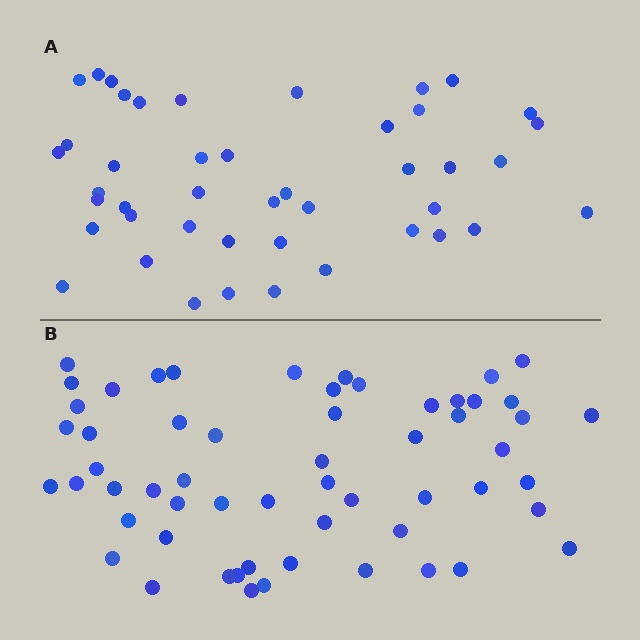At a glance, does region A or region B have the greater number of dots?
Region B (the bottom region) has more dots.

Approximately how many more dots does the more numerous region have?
Region B has approximately 15 more dots than region A.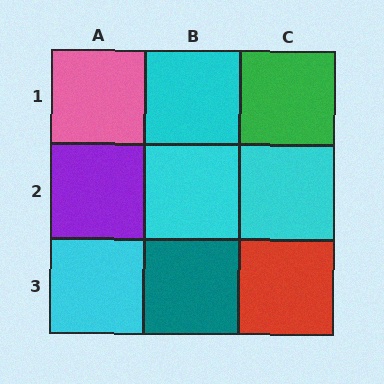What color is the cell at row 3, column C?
Red.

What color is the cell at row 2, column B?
Cyan.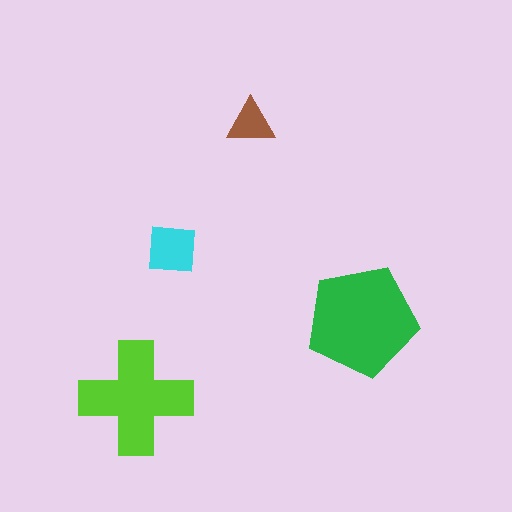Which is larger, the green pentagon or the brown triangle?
The green pentagon.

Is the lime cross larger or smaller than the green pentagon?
Smaller.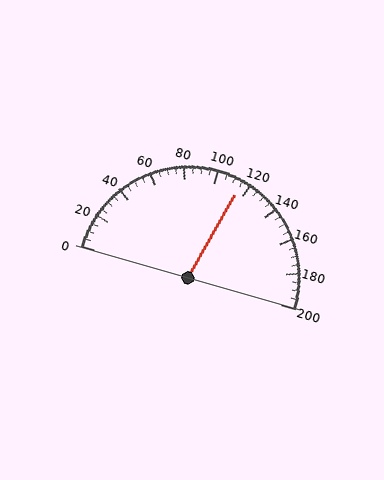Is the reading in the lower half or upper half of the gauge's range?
The reading is in the upper half of the range (0 to 200).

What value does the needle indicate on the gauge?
The needle indicates approximately 115.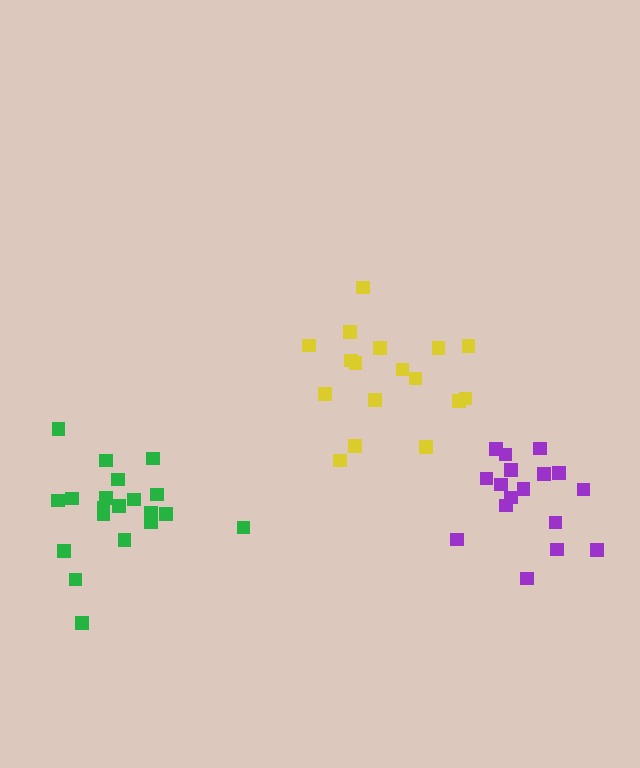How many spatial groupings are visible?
There are 3 spatial groupings.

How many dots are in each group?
Group 1: 20 dots, Group 2: 17 dots, Group 3: 17 dots (54 total).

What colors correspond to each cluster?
The clusters are colored: green, yellow, purple.